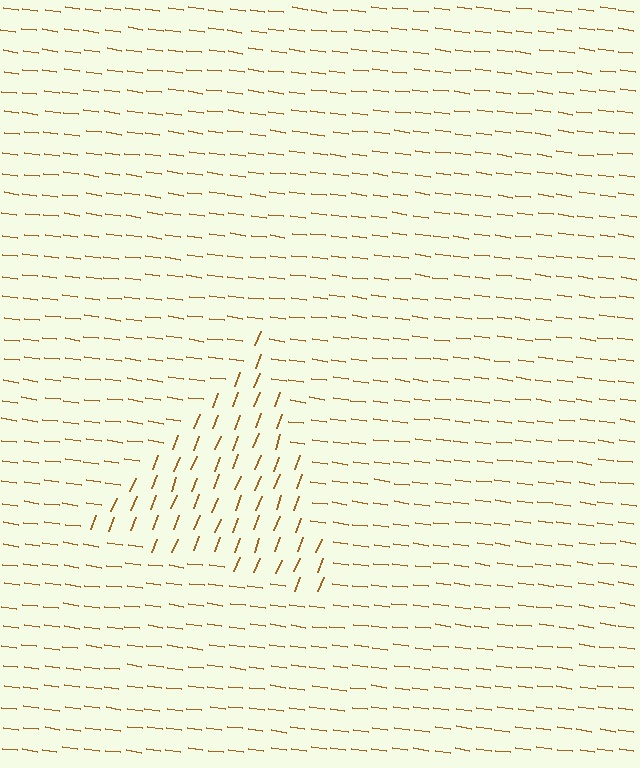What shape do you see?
I see a triangle.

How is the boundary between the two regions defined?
The boundary is defined purely by a change in line orientation (approximately 76 degrees difference). All lines are the same color and thickness.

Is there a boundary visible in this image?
Yes, there is a texture boundary formed by a change in line orientation.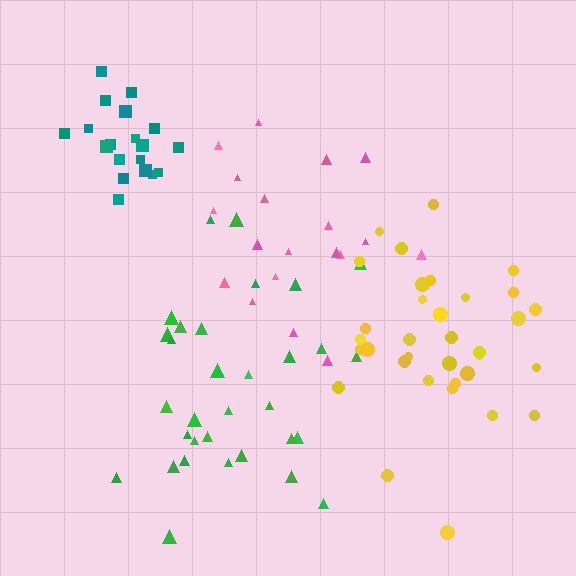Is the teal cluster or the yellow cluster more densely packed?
Teal.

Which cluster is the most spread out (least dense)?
Pink.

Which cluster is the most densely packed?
Teal.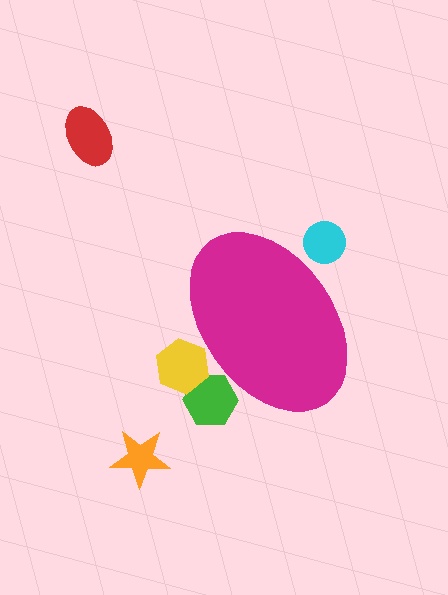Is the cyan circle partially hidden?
Yes, the cyan circle is partially hidden behind the magenta ellipse.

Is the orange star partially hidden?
No, the orange star is fully visible.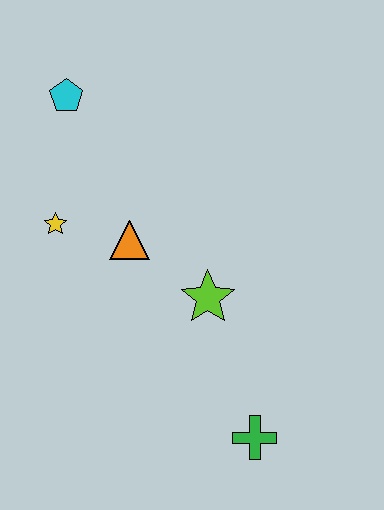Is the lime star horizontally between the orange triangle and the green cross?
Yes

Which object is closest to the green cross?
The lime star is closest to the green cross.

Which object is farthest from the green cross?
The cyan pentagon is farthest from the green cross.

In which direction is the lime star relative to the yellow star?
The lime star is to the right of the yellow star.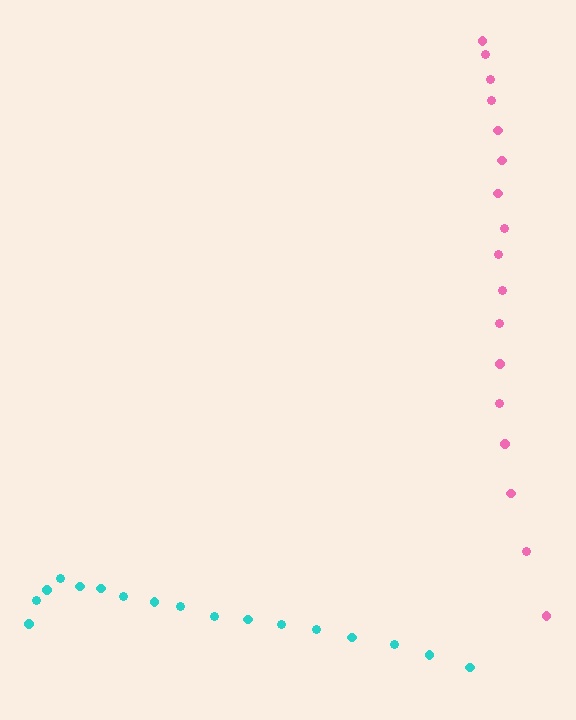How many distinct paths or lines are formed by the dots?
There are 2 distinct paths.